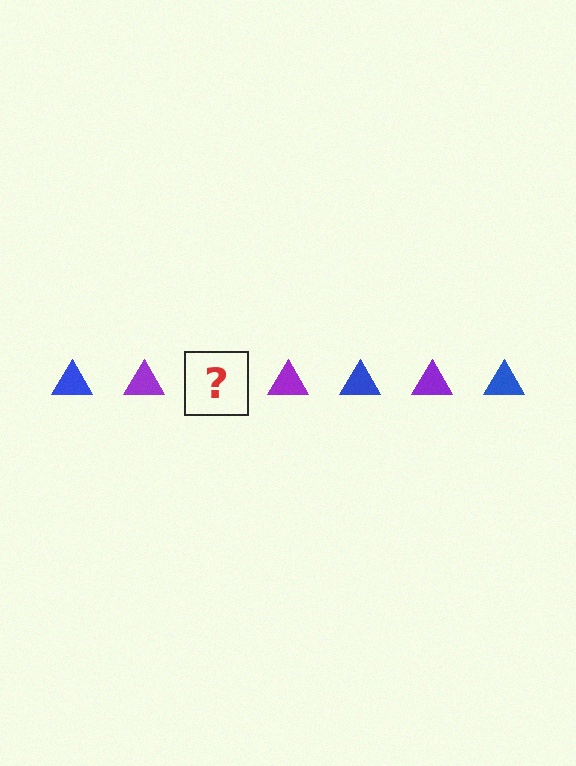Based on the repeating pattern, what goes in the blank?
The blank should be a blue triangle.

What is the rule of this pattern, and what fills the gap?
The rule is that the pattern cycles through blue, purple triangles. The gap should be filled with a blue triangle.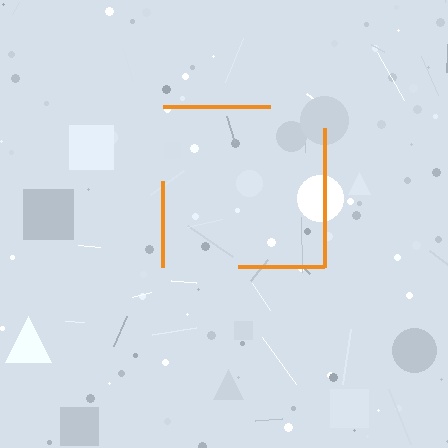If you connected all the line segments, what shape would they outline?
They would outline a square.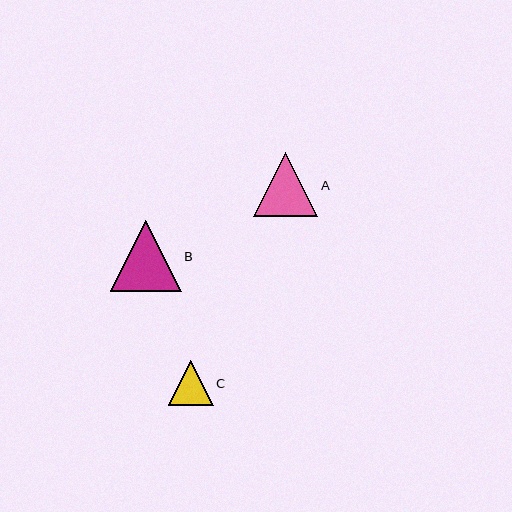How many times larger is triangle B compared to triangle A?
Triangle B is approximately 1.1 times the size of triangle A.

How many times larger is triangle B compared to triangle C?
Triangle B is approximately 1.6 times the size of triangle C.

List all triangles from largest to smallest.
From largest to smallest: B, A, C.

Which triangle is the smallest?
Triangle C is the smallest with a size of approximately 45 pixels.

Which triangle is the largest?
Triangle B is the largest with a size of approximately 71 pixels.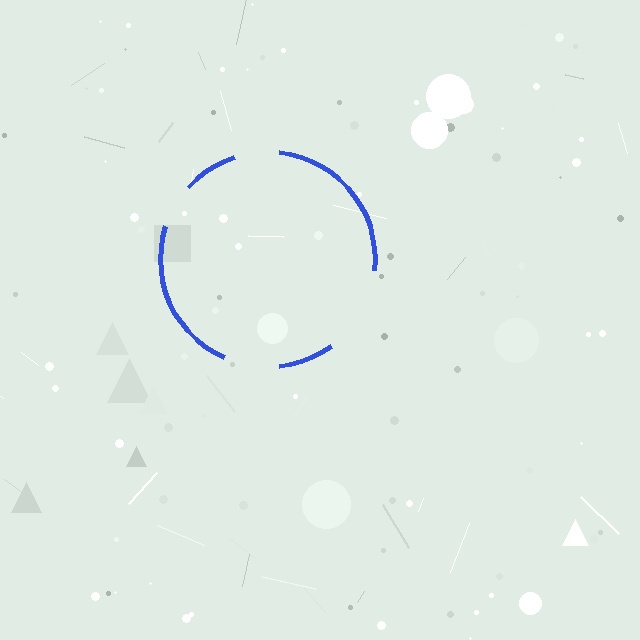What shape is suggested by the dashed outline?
The dashed outline suggests a circle.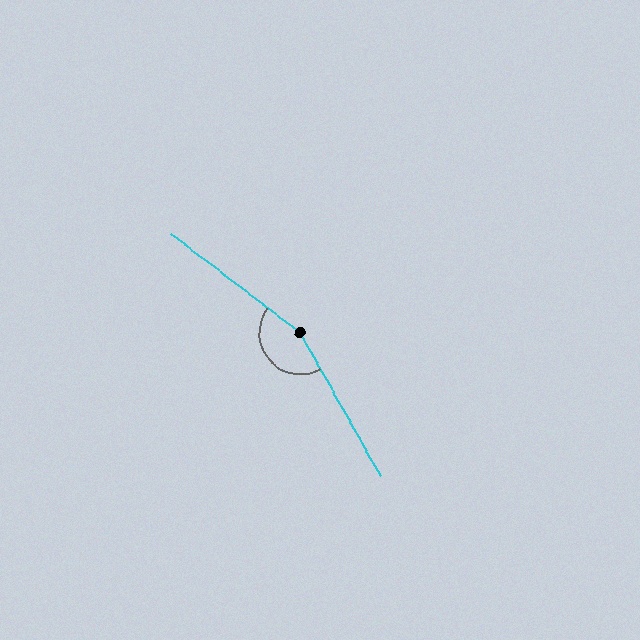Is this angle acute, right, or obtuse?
It is obtuse.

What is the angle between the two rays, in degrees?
Approximately 157 degrees.